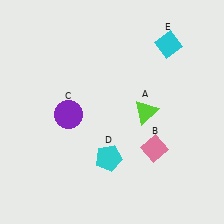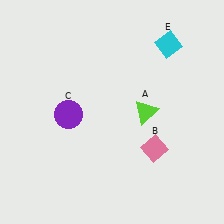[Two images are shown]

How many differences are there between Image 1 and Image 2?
There is 1 difference between the two images.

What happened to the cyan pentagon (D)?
The cyan pentagon (D) was removed in Image 2. It was in the bottom-left area of Image 1.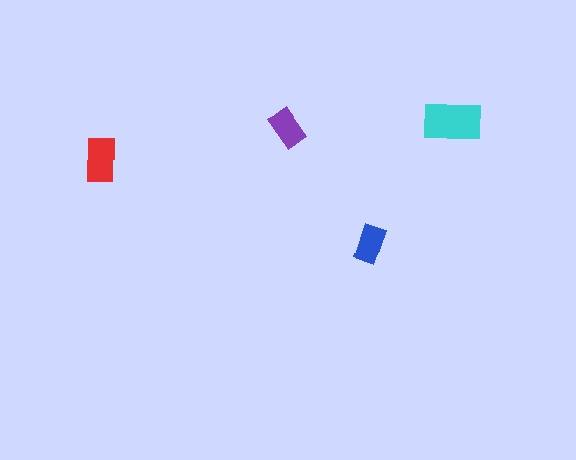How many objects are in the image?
There are 4 objects in the image.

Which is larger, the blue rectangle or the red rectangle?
The red one.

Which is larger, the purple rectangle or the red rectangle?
The red one.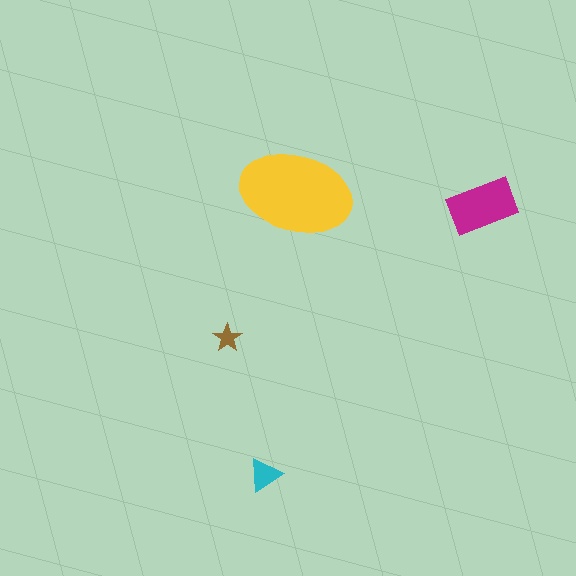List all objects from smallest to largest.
The brown star, the cyan triangle, the magenta rectangle, the yellow ellipse.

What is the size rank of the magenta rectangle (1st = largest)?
2nd.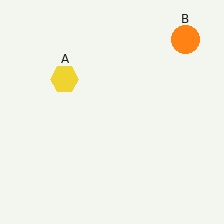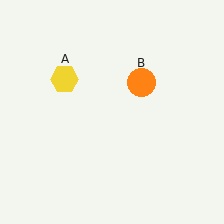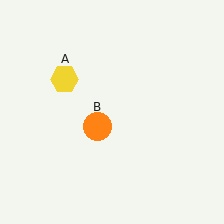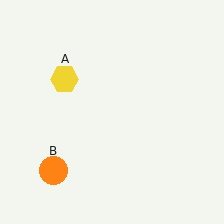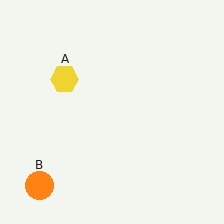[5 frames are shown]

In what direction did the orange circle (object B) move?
The orange circle (object B) moved down and to the left.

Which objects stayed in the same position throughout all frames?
Yellow hexagon (object A) remained stationary.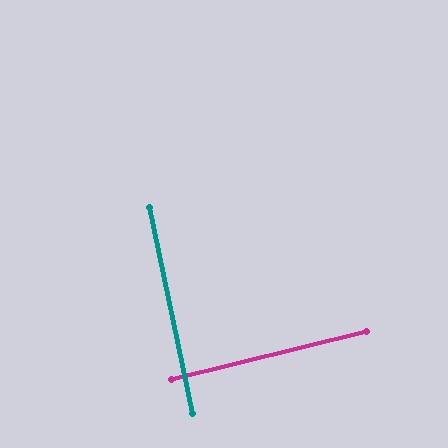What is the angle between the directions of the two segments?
Approximately 88 degrees.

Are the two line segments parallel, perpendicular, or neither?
Perpendicular — they meet at approximately 88°.